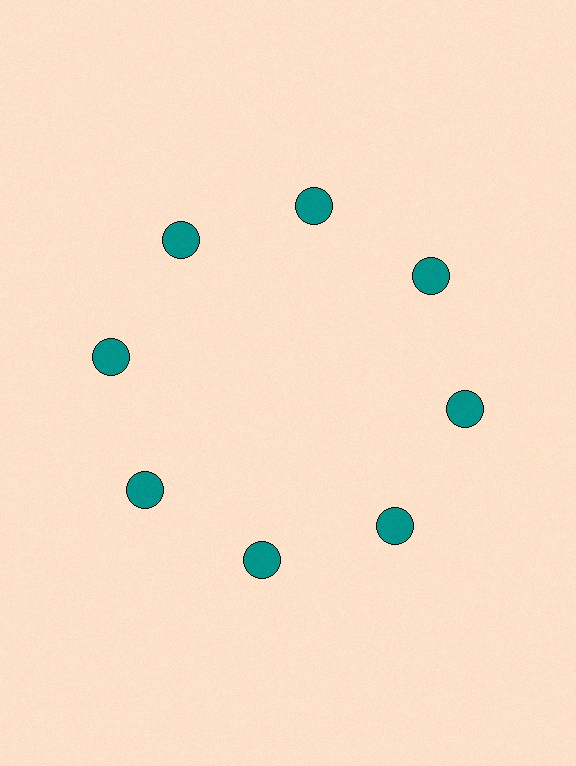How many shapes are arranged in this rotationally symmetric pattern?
There are 8 shapes, arranged in 8 groups of 1.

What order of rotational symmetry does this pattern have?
This pattern has 8-fold rotational symmetry.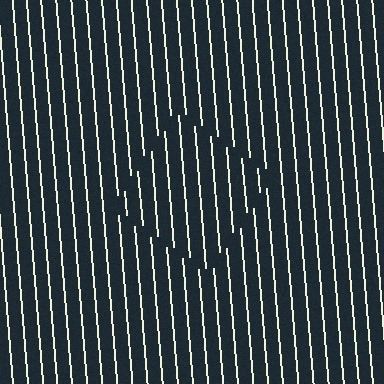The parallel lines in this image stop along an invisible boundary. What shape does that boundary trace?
An illusory square. The interior of the shape contains the same grating, shifted by half a period — the contour is defined by the phase discontinuity where line-ends from the inner and outer gratings abut.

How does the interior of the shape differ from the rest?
The interior of the shape contains the same grating, shifted by half a period — the contour is defined by the phase discontinuity where line-ends from the inner and outer gratings abut.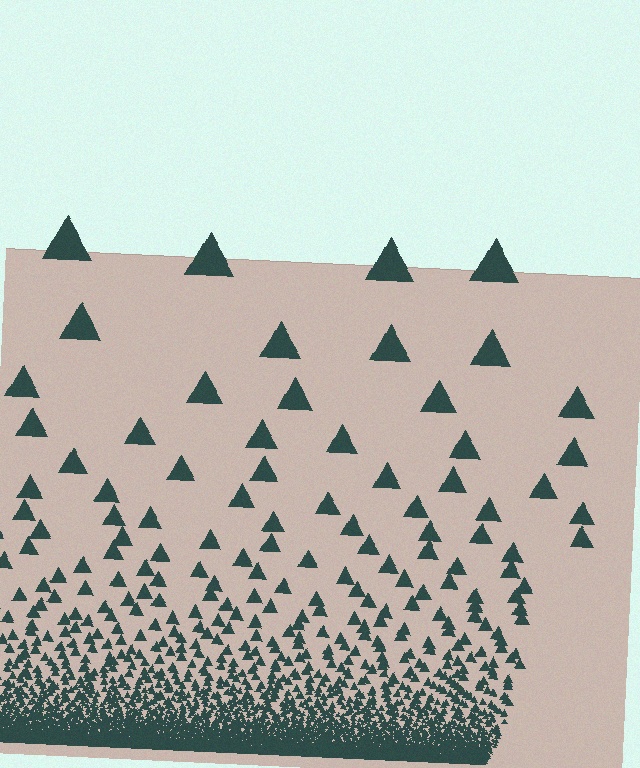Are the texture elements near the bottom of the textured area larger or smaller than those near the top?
Smaller. The gradient is inverted — elements near the bottom are smaller and denser.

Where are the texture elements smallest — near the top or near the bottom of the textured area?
Near the bottom.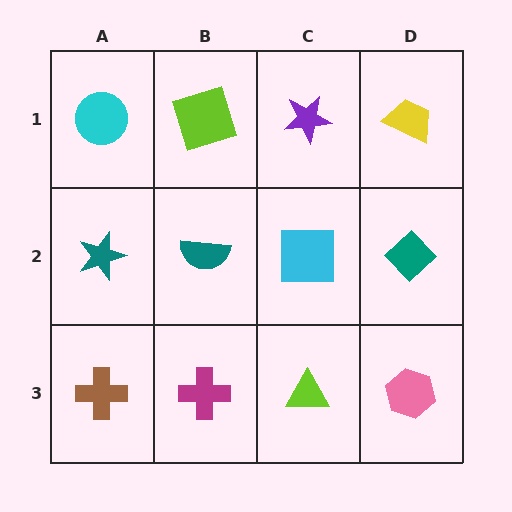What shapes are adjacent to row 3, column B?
A teal semicircle (row 2, column B), a brown cross (row 3, column A), a lime triangle (row 3, column C).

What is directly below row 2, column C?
A lime triangle.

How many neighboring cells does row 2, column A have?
3.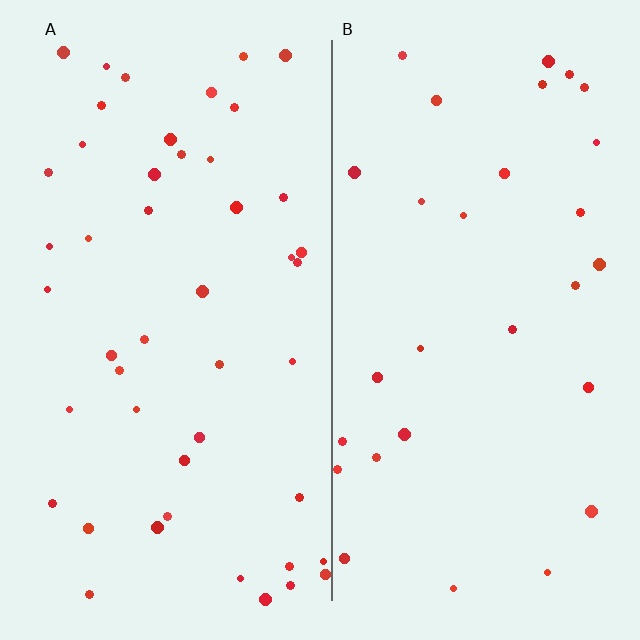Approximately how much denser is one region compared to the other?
Approximately 1.6× — region A over region B.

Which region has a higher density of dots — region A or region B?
A (the left).